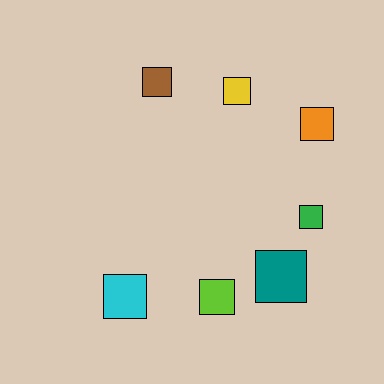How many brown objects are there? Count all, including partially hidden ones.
There is 1 brown object.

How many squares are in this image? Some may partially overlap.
There are 7 squares.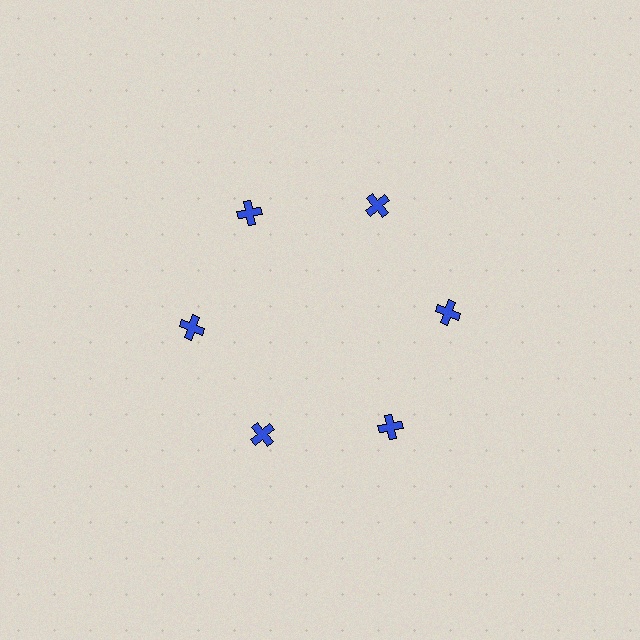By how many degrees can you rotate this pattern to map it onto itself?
The pattern maps onto itself every 60 degrees of rotation.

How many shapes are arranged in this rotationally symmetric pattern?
There are 6 shapes, arranged in 6 groups of 1.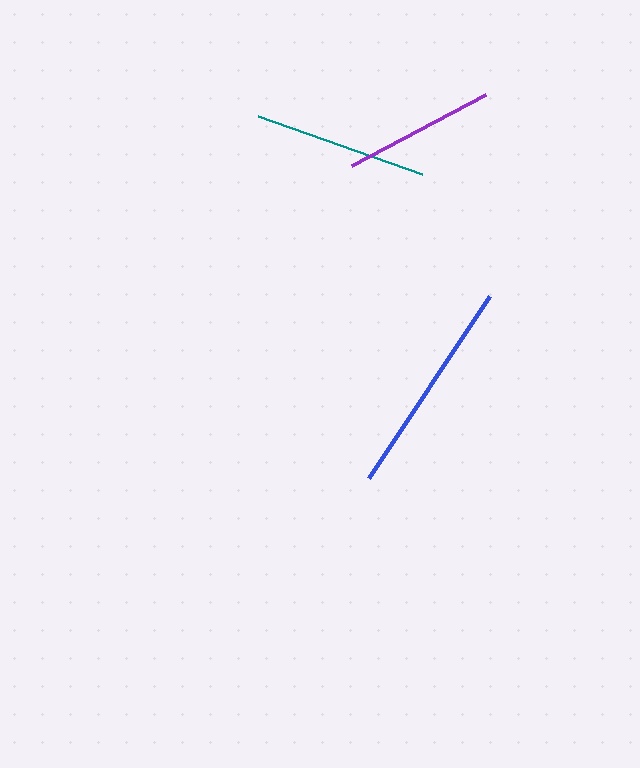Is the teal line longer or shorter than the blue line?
The blue line is longer than the teal line.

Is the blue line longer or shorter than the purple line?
The blue line is longer than the purple line.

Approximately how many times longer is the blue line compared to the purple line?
The blue line is approximately 1.4 times the length of the purple line.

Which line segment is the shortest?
The purple line is the shortest at approximately 151 pixels.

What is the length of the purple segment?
The purple segment is approximately 151 pixels long.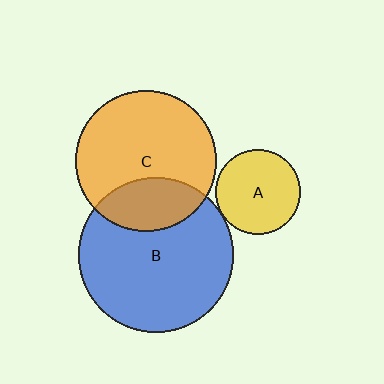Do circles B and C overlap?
Yes.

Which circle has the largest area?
Circle B (blue).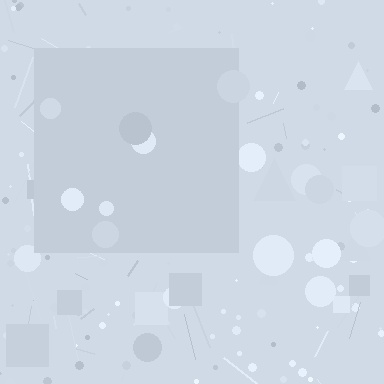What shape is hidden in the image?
A square is hidden in the image.